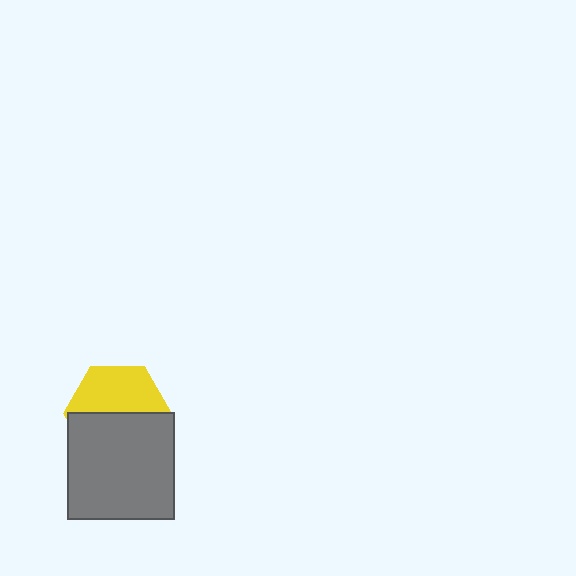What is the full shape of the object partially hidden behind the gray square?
The partially hidden object is a yellow hexagon.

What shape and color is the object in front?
The object in front is a gray square.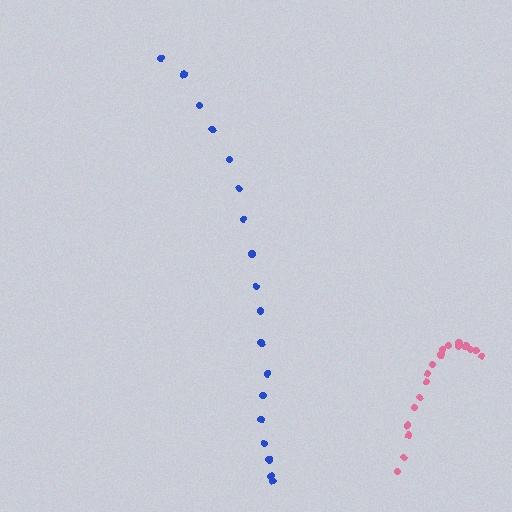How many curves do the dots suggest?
There are 2 distinct paths.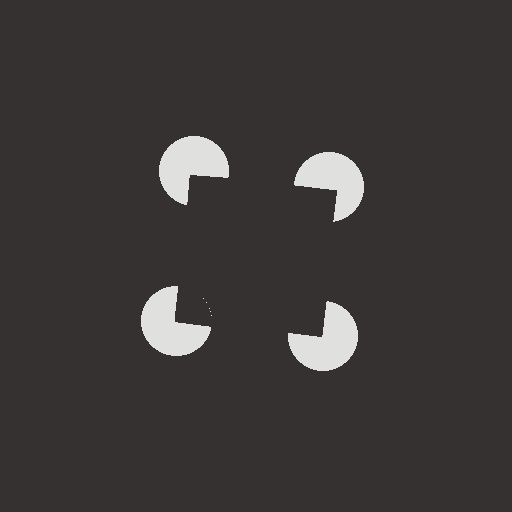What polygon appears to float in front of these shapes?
An illusory square — its edges are inferred from the aligned wedge cuts in the pac-man discs, not physically drawn.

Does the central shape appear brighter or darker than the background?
It typically appears slightly darker than the background, even though no actual brightness change is drawn.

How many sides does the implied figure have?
4 sides.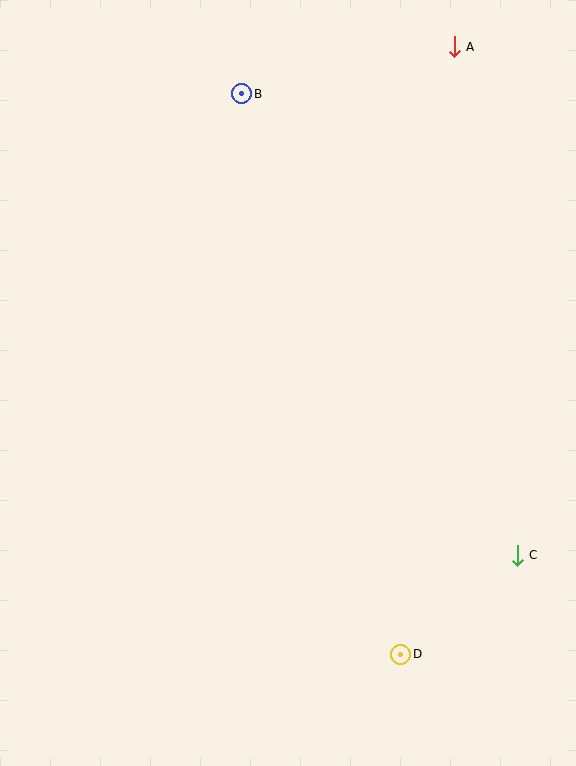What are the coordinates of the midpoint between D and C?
The midpoint between D and C is at (459, 605).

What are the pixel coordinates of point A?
Point A is at (454, 47).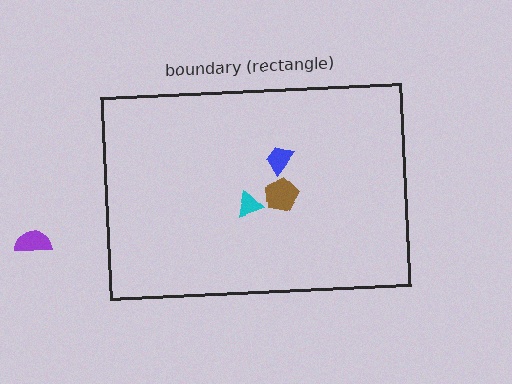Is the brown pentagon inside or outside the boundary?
Inside.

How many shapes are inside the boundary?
3 inside, 1 outside.